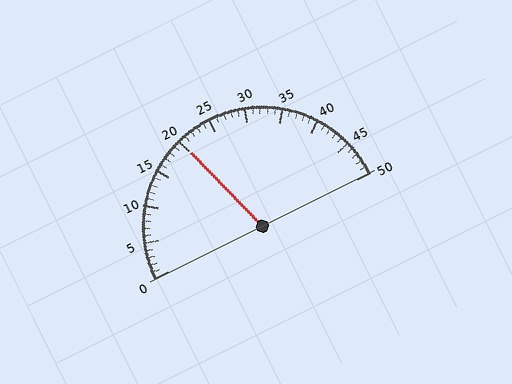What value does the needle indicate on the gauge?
The needle indicates approximately 20.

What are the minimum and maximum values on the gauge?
The gauge ranges from 0 to 50.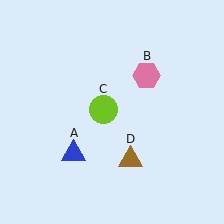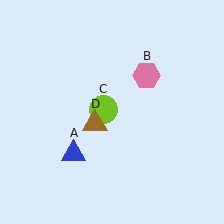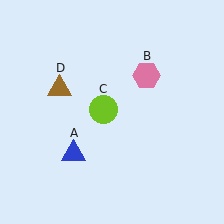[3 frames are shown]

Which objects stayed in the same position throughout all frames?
Blue triangle (object A) and pink hexagon (object B) and lime circle (object C) remained stationary.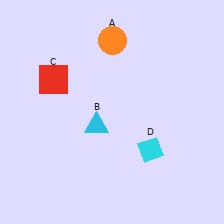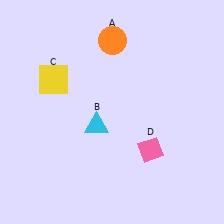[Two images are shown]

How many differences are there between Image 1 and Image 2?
There are 2 differences between the two images.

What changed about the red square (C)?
In Image 1, C is red. In Image 2, it changed to yellow.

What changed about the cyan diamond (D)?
In Image 1, D is cyan. In Image 2, it changed to pink.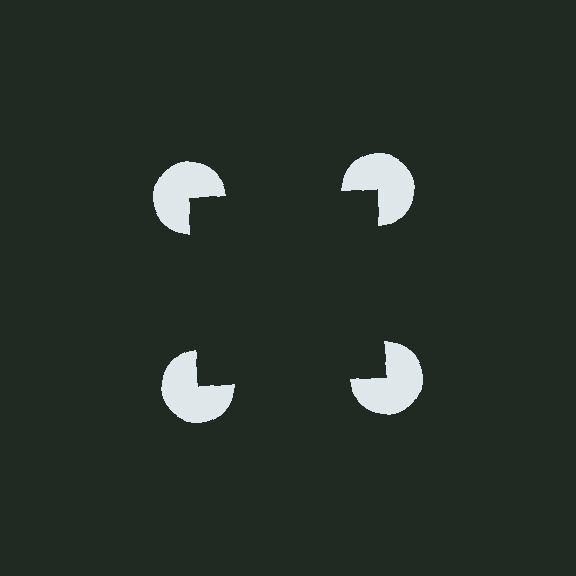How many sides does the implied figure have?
4 sides.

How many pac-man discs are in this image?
There are 4 — one at each vertex of the illusory square.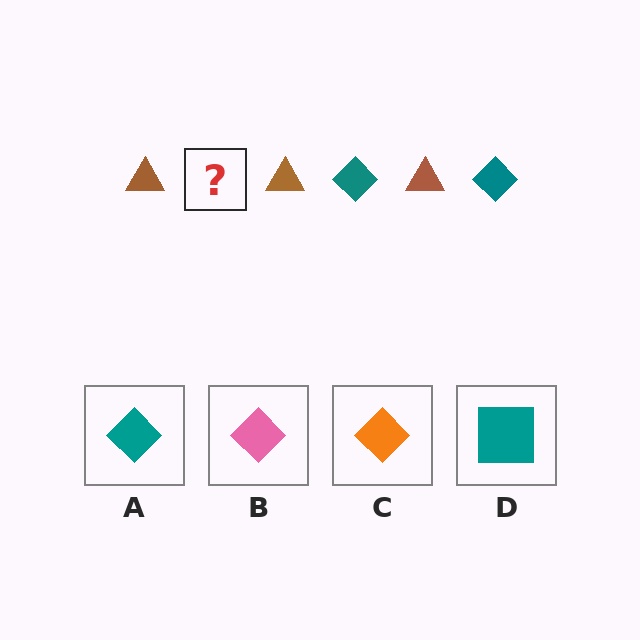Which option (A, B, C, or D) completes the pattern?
A.